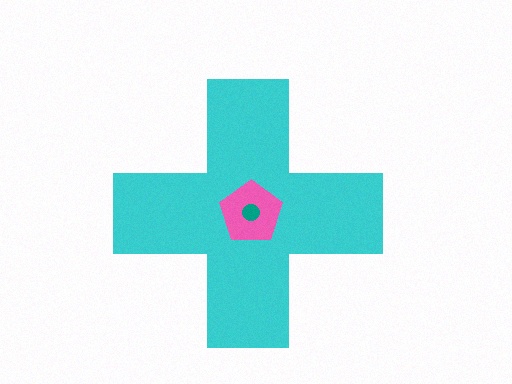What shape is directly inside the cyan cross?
The pink pentagon.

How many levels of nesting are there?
3.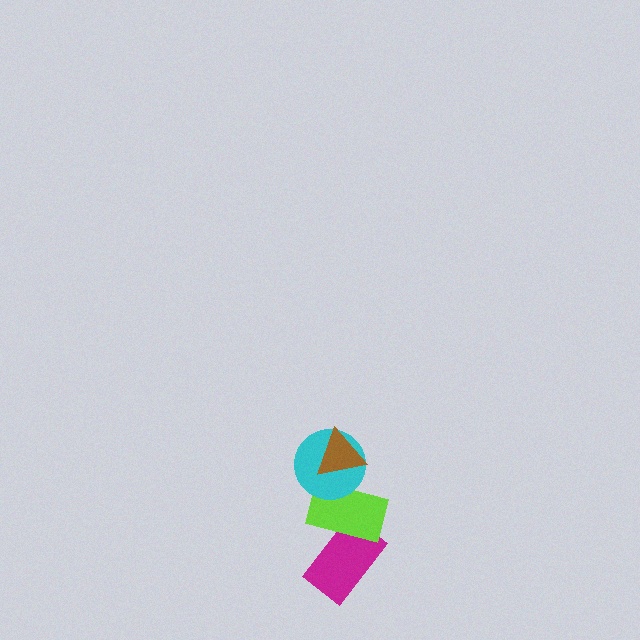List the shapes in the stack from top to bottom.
From top to bottom: the brown triangle, the cyan circle, the lime rectangle, the magenta rectangle.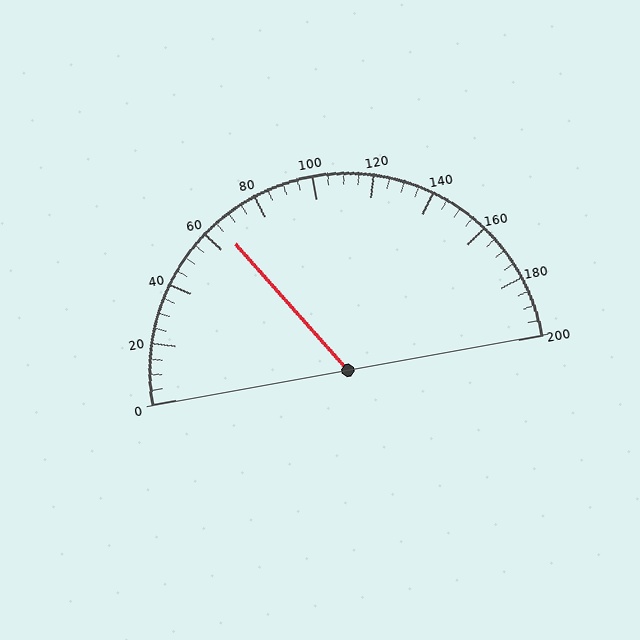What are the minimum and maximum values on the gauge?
The gauge ranges from 0 to 200.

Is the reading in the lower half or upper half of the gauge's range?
The reading is in the lower half of the range (0 to 200).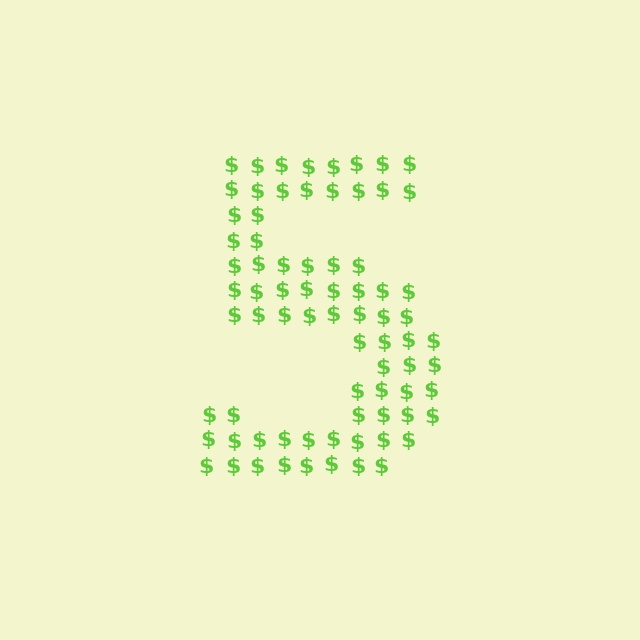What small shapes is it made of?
It is made of small dollar signs.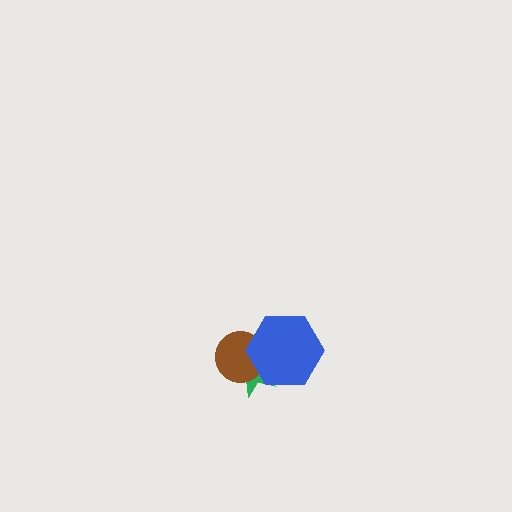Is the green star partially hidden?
Yes, it is partially covered by another shape.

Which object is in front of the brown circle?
The blue hexagon is in front of the brown circle.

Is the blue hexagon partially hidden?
No, no other shape covers it.